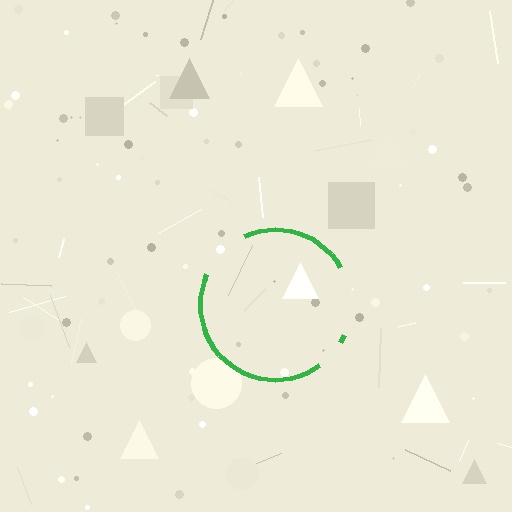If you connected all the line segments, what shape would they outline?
They would outline a circle.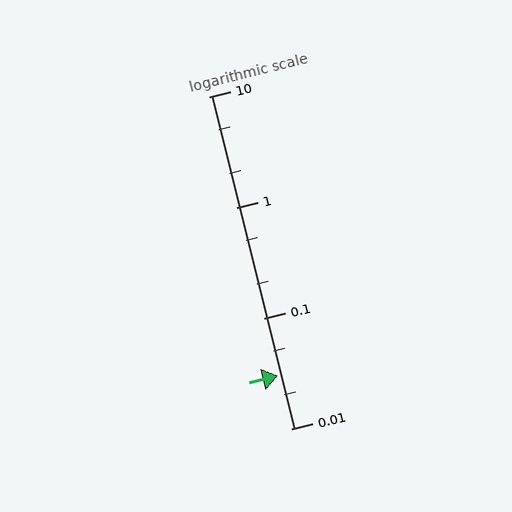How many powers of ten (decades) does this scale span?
The scale spans 3 decades, from 0.01 to 10.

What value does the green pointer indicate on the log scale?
The pointer indicates approximately 0.03.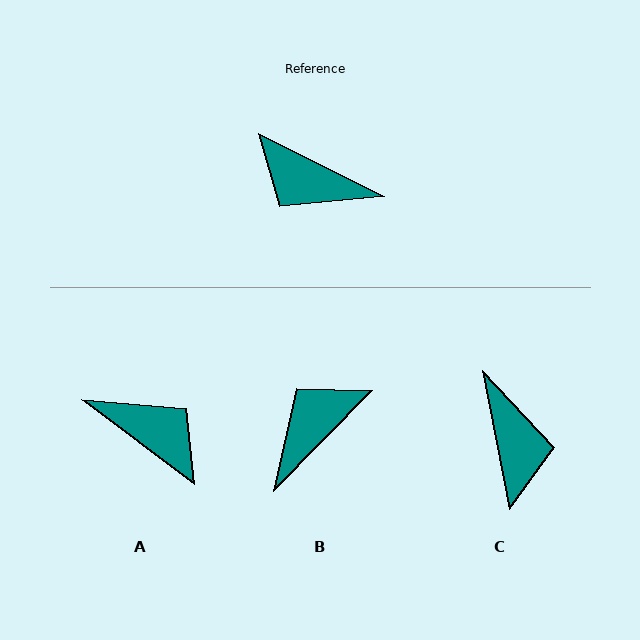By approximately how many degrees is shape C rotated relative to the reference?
Approximately 127 degrees counter-clockwise.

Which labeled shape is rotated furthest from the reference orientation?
A, about 169 degrees away.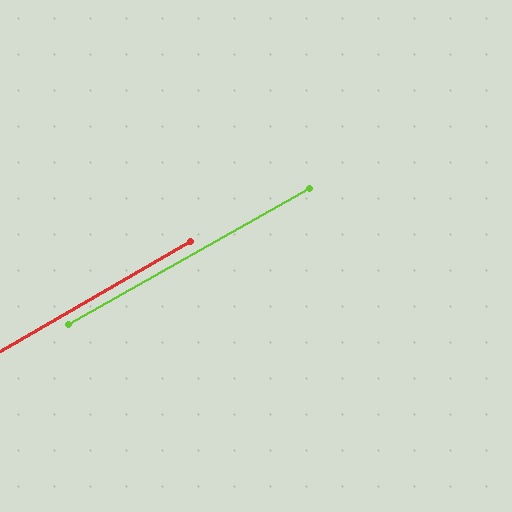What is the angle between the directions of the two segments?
Approximately 0 degrees.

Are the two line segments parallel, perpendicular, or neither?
Parallel — their directions differ by only 0.4°.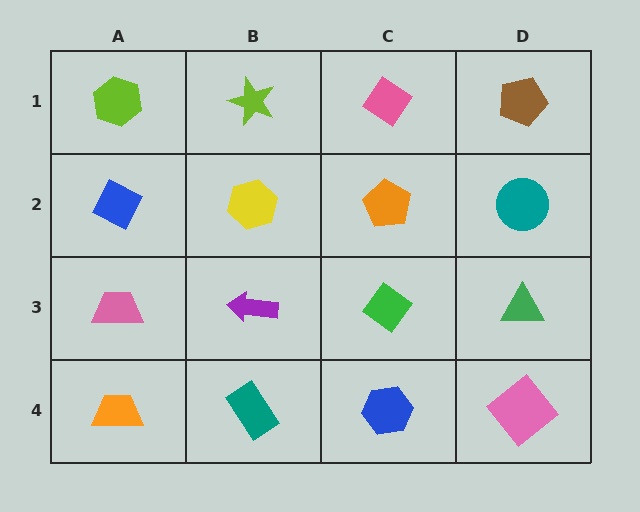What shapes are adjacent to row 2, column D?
A brown pentagon (row 1, column D), a green triangle (row 3, column D), an orange pentagon (row 2, column C).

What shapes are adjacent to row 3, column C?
An orange pentagon (row 2, column C), a blue hexagon (row 4, column C), a purple arrow (row 3, column B), a green triangle (row 3, column D).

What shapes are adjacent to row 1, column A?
A blue diamond (row 2, column A), a lime star (row 1, column B).